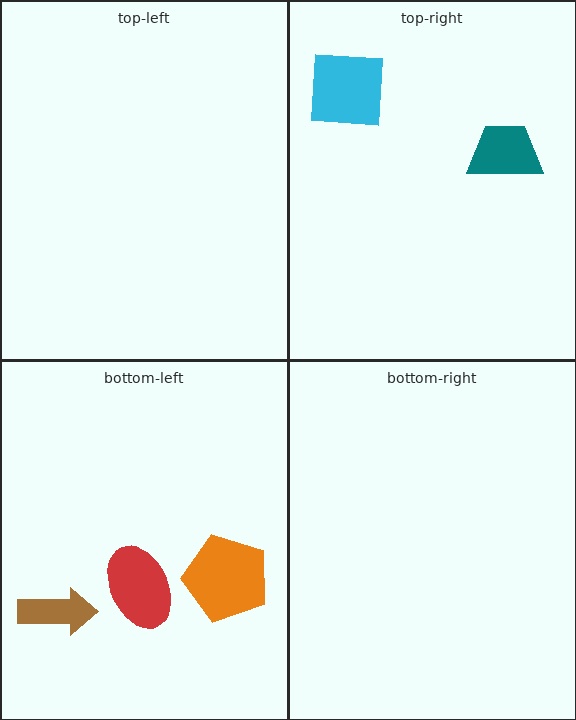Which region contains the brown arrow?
The bottom-left region.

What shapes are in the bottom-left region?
The orange pentagon, the red ellipse, the brown arrow.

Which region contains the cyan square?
The top-right region.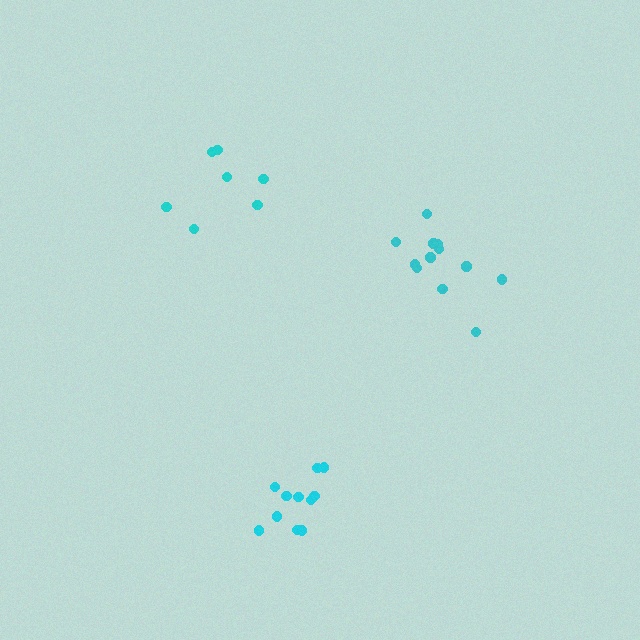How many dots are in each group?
Group 1: 12 dots, Group 2: 11 dots, Group 3: 7 dots (30 total).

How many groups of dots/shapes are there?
There are 3 groups.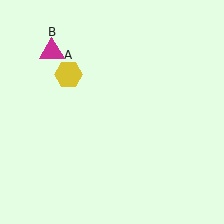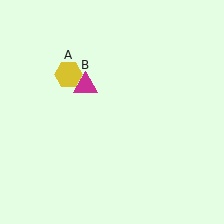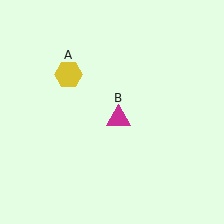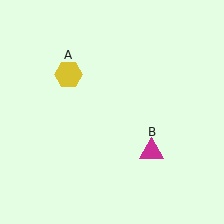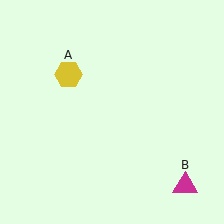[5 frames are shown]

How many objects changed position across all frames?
1 object changed position: magenta triangle (object B).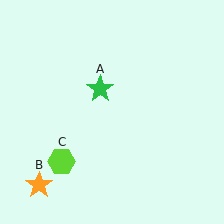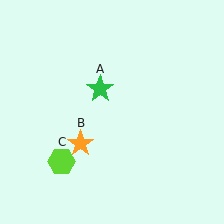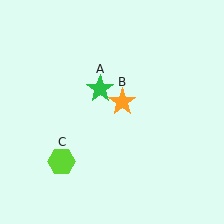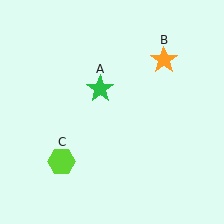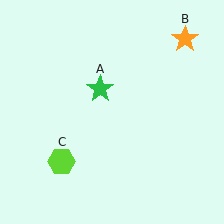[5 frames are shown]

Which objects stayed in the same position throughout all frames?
Green star (object A) and lime hexagon (object C) remained stationary.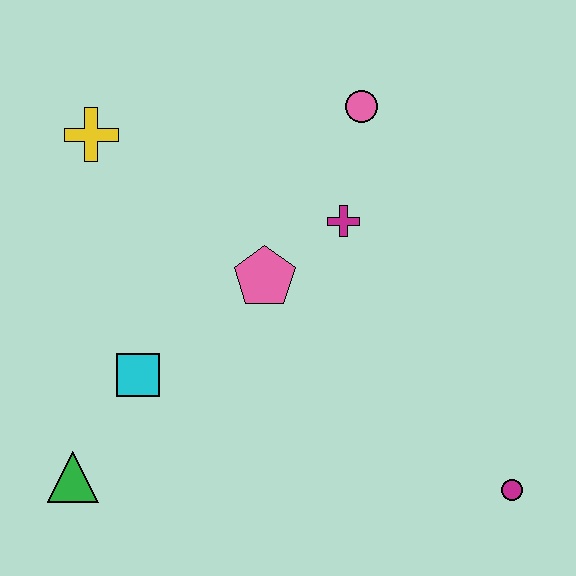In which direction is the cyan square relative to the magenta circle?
The cyan square is to the left of the magenta circle.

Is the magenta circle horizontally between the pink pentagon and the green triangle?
No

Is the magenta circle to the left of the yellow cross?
No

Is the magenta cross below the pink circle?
Yes